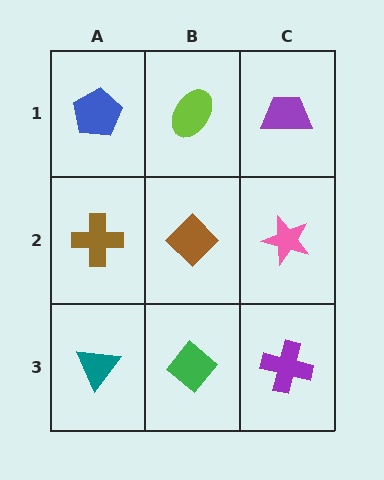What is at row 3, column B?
A green diamond.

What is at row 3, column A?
A teal triangle.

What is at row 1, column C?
A purple trapezoid.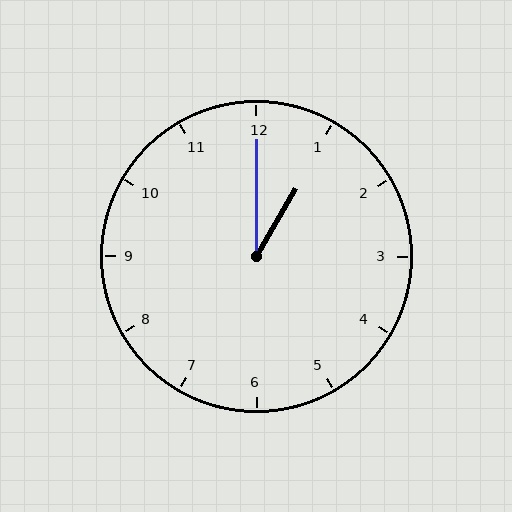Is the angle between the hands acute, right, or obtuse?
It is acute.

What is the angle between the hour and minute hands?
Approximately 30 degrees.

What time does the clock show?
1:00.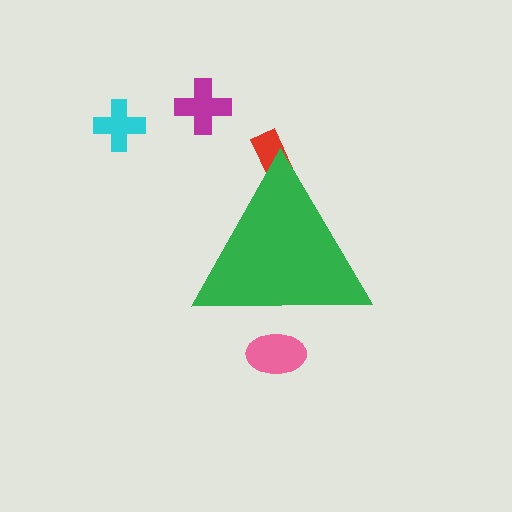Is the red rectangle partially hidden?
Yes, the red rectangle is partially hidden behind the green triangle.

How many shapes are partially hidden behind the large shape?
2 shapes are partially hidden.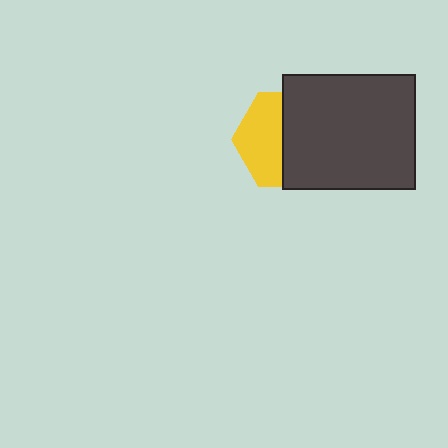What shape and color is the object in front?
The object in front is a dark gray rectangle.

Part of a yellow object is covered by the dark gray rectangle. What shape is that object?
It is a hexagon.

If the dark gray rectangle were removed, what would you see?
You would see the complete yellow hexagon.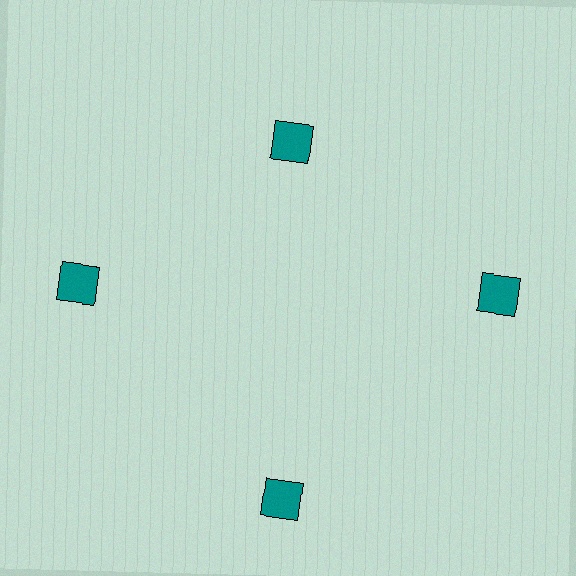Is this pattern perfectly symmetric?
No. The 4 teal squares are arranged in a ring, but one element near the 12 o'clock position is pulled inward toward the center, breaking the 4-fold rotational symmetry.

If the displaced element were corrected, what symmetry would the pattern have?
It would have 4-fold rotational symmetry — the pattern would map onto itself every 90 degrees.